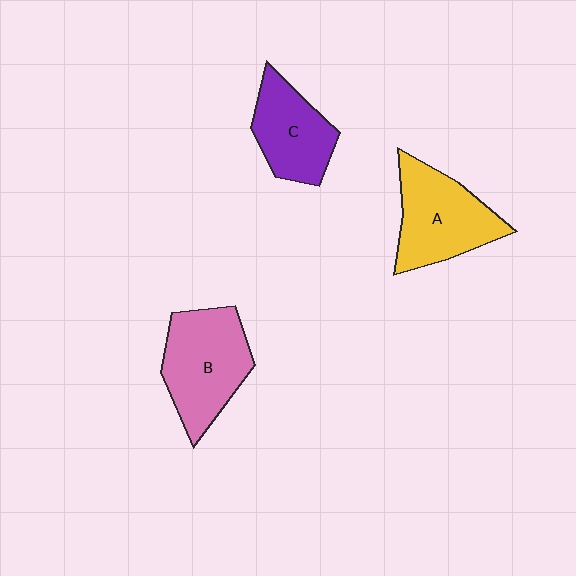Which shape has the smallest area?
Shape C (purple).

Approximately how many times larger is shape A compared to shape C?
Approximately 1.2 times.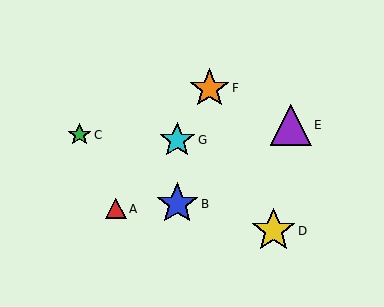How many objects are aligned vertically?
2 objects (B, G) are aligned vertically.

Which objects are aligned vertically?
Objects B, G are aligned vertically.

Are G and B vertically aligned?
Yes, both are at x≈177.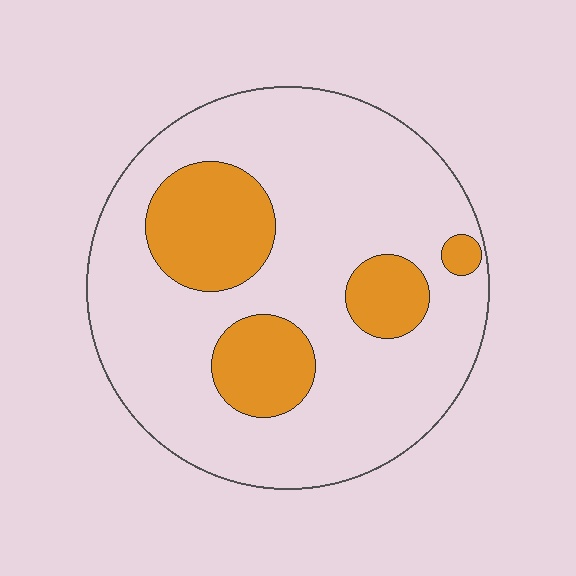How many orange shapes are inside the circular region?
4.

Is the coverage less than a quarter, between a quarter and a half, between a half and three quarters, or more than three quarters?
Less than a quarter.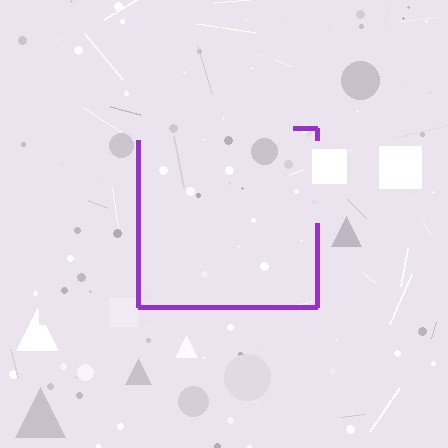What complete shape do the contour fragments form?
The contour fragments form a square.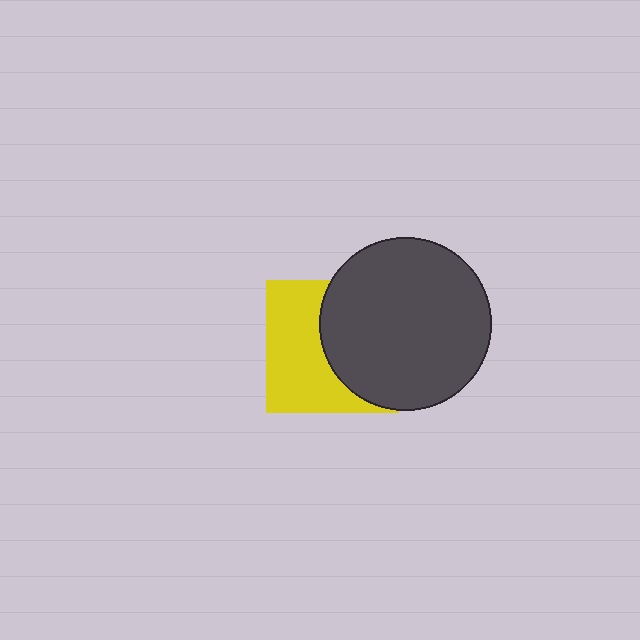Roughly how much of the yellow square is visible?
About half of it is visible (roughly 51%).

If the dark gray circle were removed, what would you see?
You would see the complete yellow square.